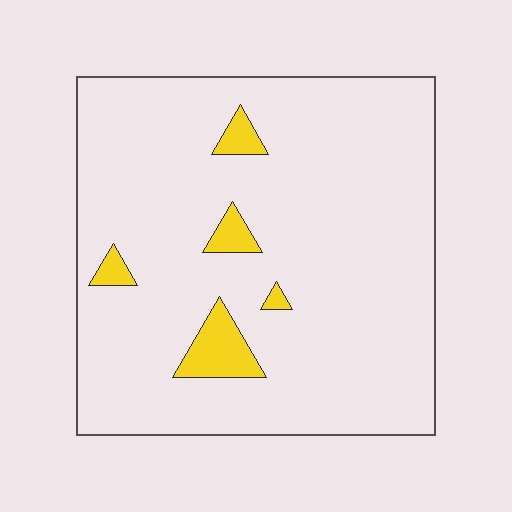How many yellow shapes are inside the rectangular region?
5.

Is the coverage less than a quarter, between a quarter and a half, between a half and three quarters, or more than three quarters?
Less than a quarter.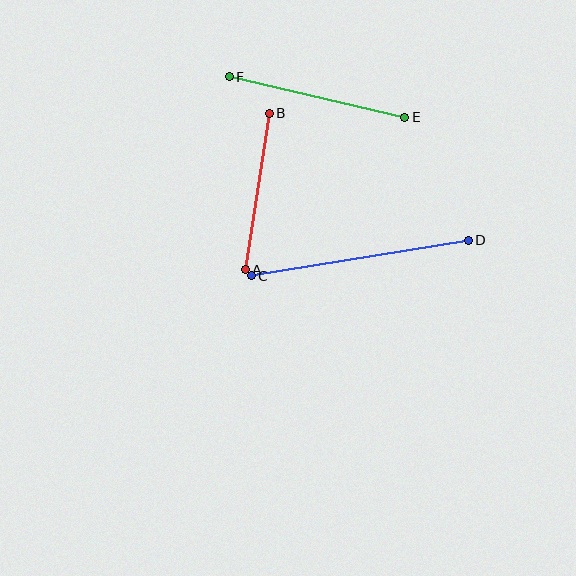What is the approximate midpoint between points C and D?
The midpoint is at approximately (360, 258) pixels.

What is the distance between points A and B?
The distance is approximately 158 pixels.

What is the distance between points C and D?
The distance is approximately 220 pixels.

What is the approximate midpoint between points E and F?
The midpoint is at approximately (317, 97) pixels.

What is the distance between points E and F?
The distance is approximately 180 pixels.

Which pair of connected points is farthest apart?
Points C and D are farthest apart.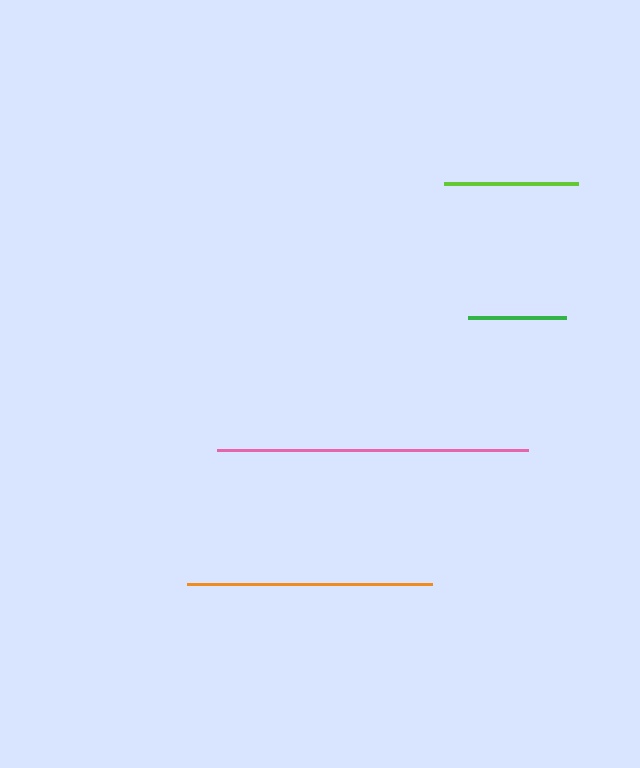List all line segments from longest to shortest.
From longest to shortest: pink, orange, lime, green.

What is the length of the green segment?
The green segment is approximately 98 pixels long.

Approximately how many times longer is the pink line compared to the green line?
The pink line is approximately 3.2 times the length of the green line.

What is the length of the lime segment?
The lime segment is approximately 135 pixels long.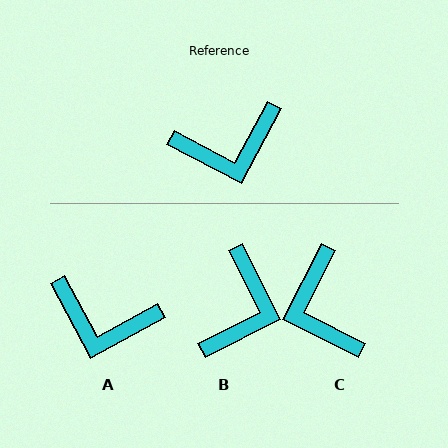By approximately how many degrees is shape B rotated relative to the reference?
Approximately 54 degrees counter-clockwise.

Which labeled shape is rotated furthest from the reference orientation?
C, about 89 degrees away.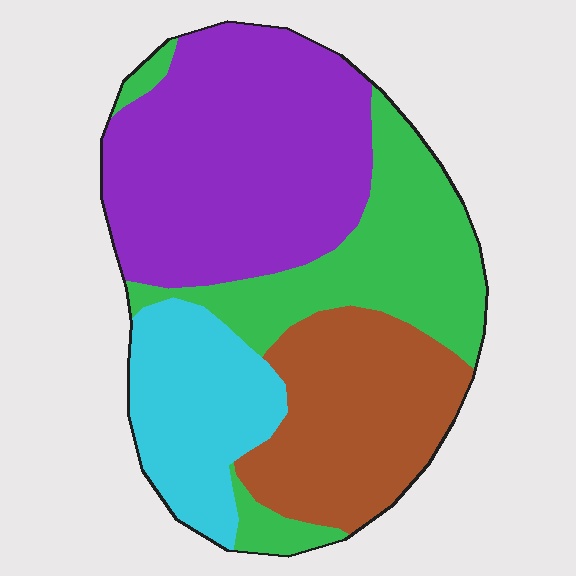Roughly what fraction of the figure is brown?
Brown takes up about one fifth (1/5) of the figure.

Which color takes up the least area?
Cyan, at roughly 15%.